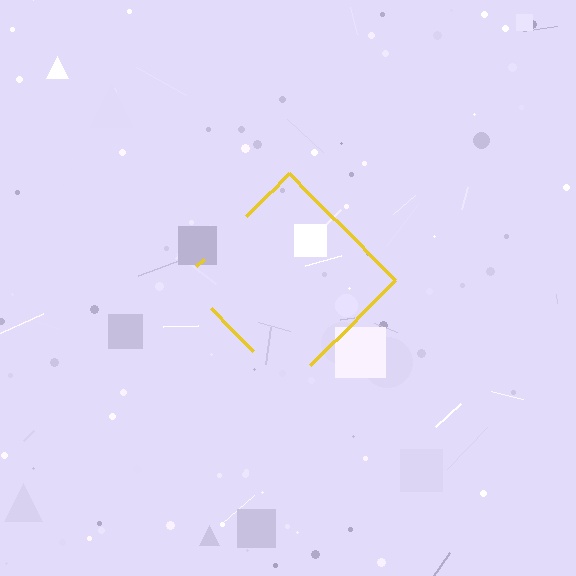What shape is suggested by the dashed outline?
The dashed outline suggests a diamond.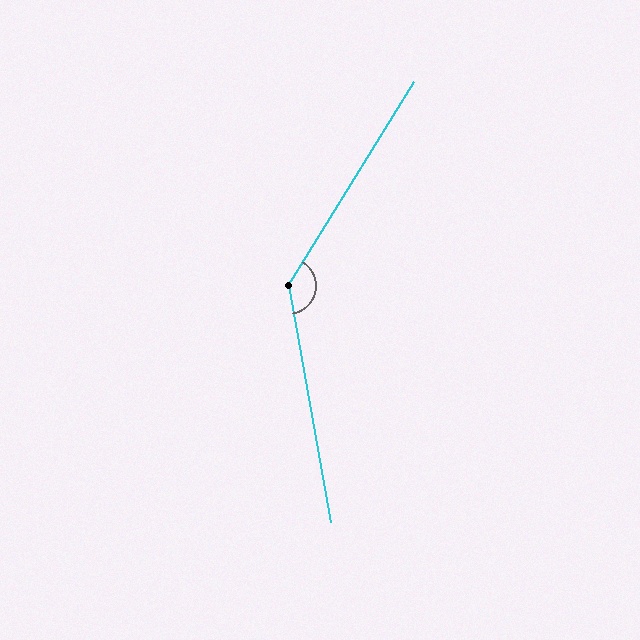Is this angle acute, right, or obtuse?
It is obtuse.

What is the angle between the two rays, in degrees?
Approximately 138 degrees.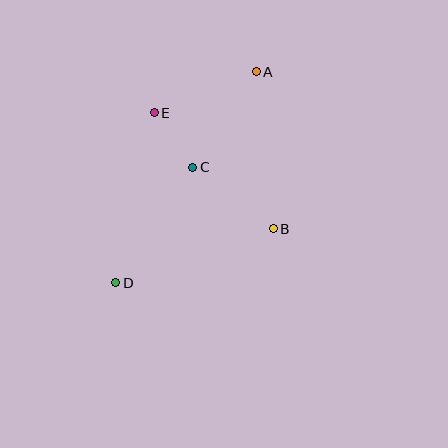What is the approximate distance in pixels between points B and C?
The distance between B and C is approximately 101 pixels.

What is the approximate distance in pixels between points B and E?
The distance between B and E is approximately 166 pixels.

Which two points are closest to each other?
Points C and E are closest to each other.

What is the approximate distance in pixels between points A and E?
The distance between A and E is approximately 110 pixels.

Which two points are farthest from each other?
Points A and D are farthest from each other.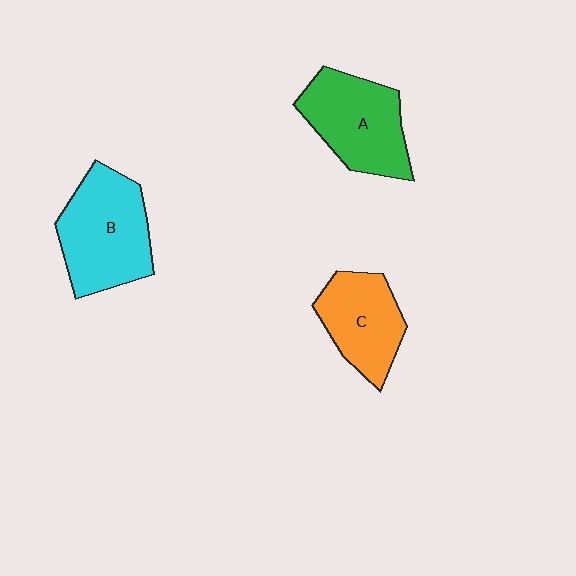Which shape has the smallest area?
Shape C (orange).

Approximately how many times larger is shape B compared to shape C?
Approximately 1.4 times.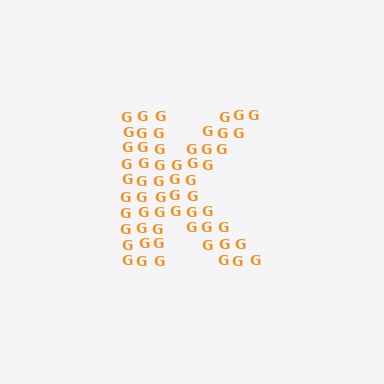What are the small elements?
The small elements are letter G's.